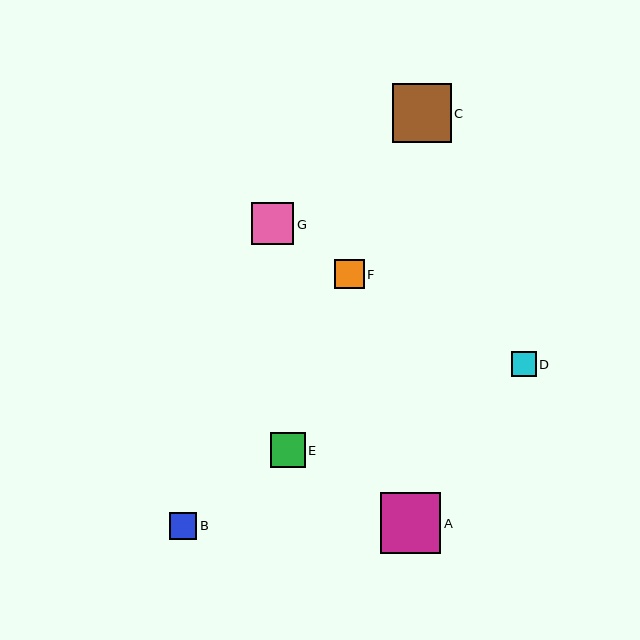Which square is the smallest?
Square D is the smallest with a size of approximately 25 pixels.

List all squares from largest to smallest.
From largest to smallest: A, C, G, E, F, B, D.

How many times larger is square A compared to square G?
Square A is approximately 1.4 times the size of square G.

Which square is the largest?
Square A is the largest with a size of approximately 60 pixels.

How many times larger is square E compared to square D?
Square E is approximately 1.4 times the size of square D.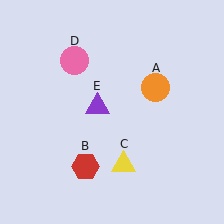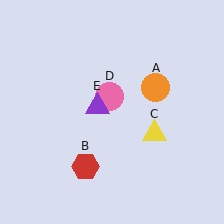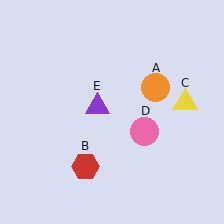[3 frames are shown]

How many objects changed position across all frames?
2 objects changed position: yellow triangle (object C), pink circle (object D).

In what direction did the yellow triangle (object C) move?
The yellow triangle (object C) moved up and to the right.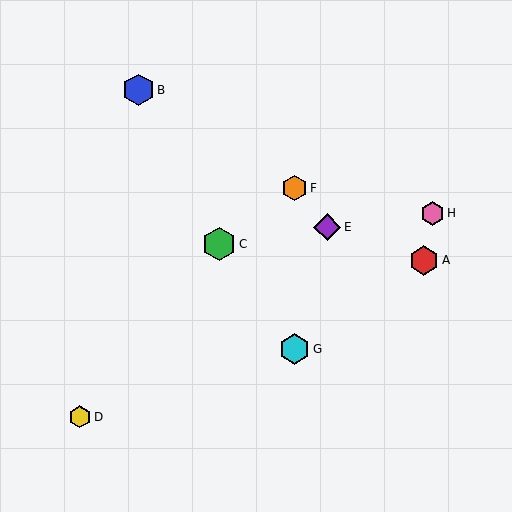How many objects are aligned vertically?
2 objects (F, G) are aligned vertically.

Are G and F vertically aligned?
Yes, both are at x≈295.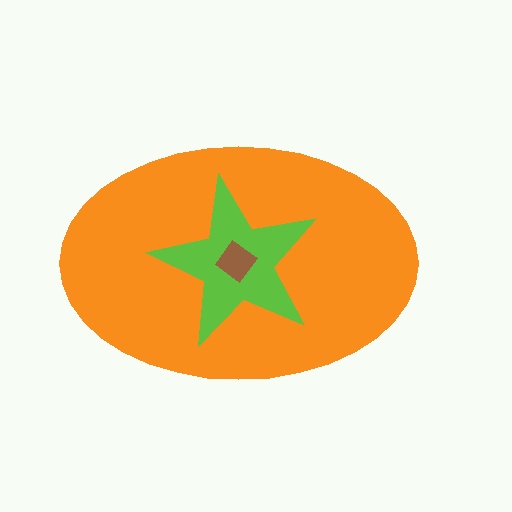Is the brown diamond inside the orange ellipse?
Yes.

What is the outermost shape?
The orange ellipse.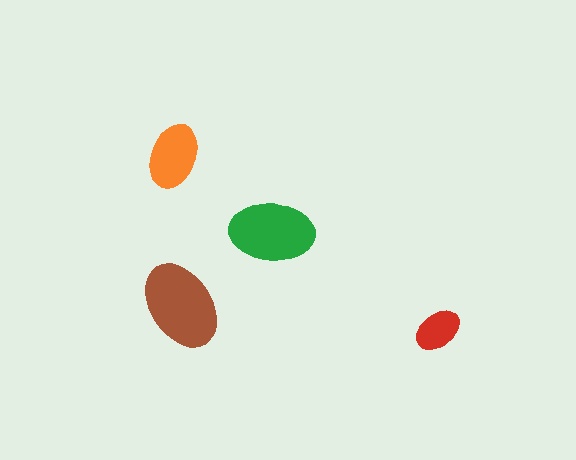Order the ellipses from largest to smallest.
the brown one, the green one, the orange one, the red one.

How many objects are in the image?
There are 4 objects in the image.